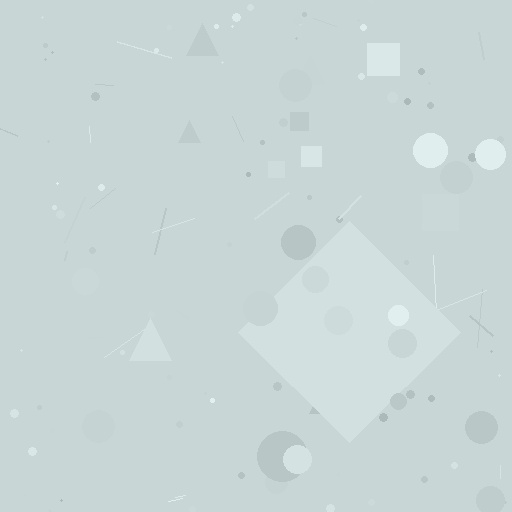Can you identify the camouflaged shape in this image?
The camouflaged shape is a diamond.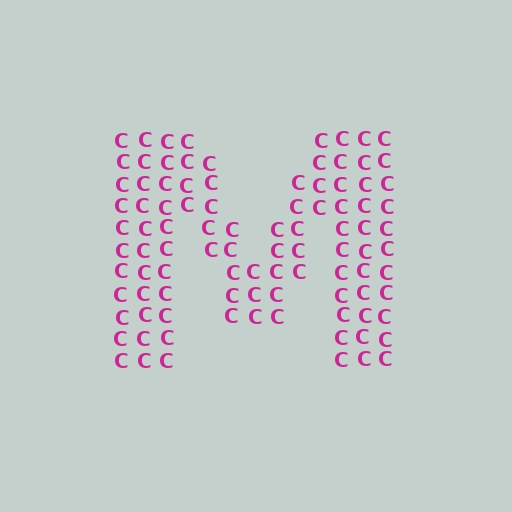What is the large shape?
The large shape is the letter M.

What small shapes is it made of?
It is made of small letter C's.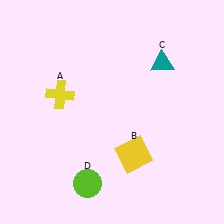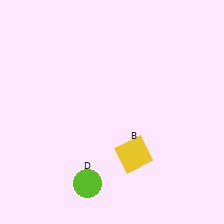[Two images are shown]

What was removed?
The teal triangle (C), the yellow cross (A) were removed in Image 2.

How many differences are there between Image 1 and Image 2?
There are 2 differences between the two images.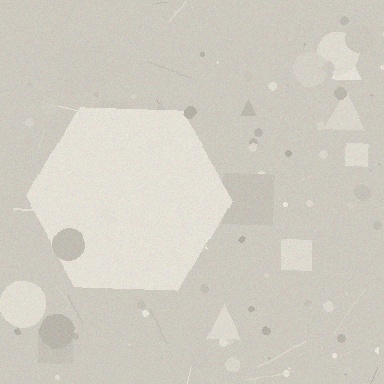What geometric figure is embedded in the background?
A hexagon is embedded in the background.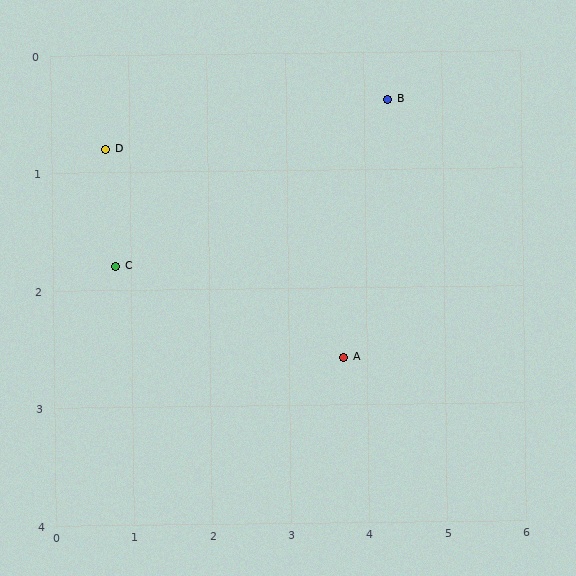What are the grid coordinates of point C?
Point C is at approximately (0.8, 1.8).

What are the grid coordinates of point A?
Point A is at approximately (3.7, 2.6).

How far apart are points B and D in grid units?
Points B and D are about 3.6 grid units apart.